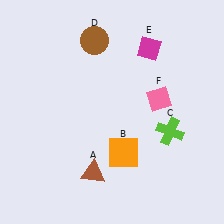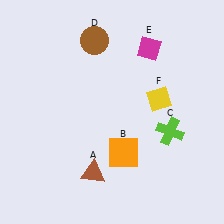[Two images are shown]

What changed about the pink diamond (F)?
In Image 1, F is pink. In Image 2, it changed to yellow.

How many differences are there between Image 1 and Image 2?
There is 1 difference between the two images.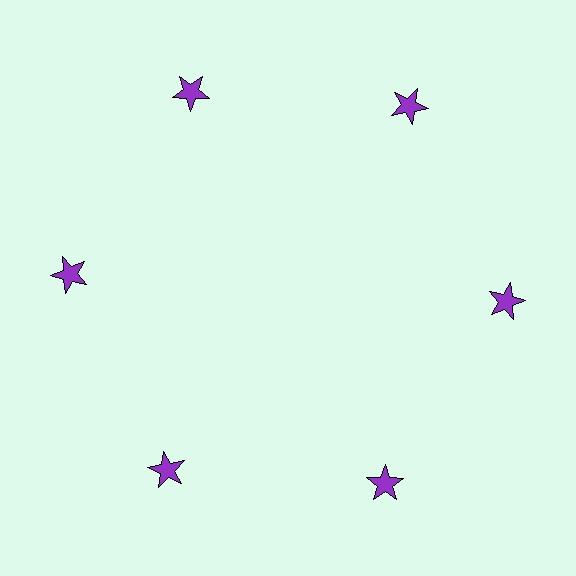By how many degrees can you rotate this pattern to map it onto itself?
The pattern maps onto itself every 60 degrees of rotation.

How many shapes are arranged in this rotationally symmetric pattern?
There are 6 shapes, arranged in 6 groups of 1.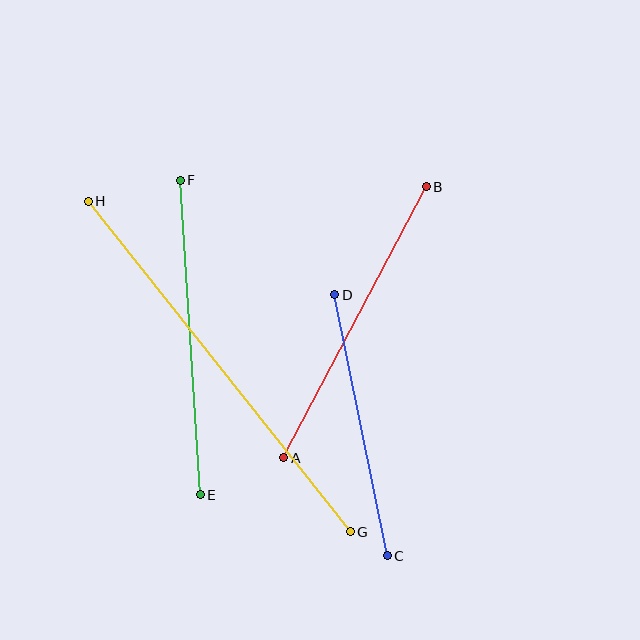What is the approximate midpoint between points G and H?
The midpoint is at approximately (219, 366) pixels.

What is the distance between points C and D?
The distance is approximately 266 pixels.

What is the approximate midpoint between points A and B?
The midpoint is at approximately (355, 322) pixels.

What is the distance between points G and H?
The distance is approximately 422 pixels.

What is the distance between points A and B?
The distance is approximately 306 pixels.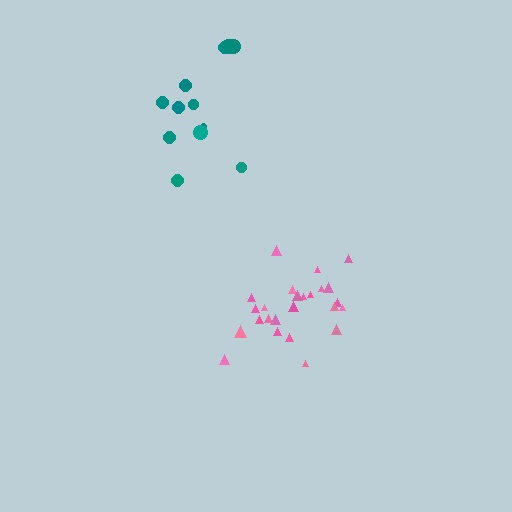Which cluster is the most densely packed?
Pink.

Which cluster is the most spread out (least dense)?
Teal.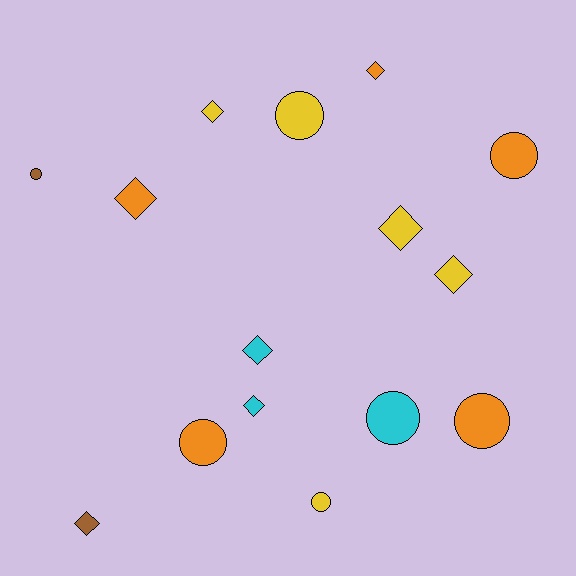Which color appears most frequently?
Yellow, with 5 objects.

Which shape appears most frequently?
Diamond, with 8 objects.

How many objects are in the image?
There are 15 objects.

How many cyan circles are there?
There is 1 cyan circle.